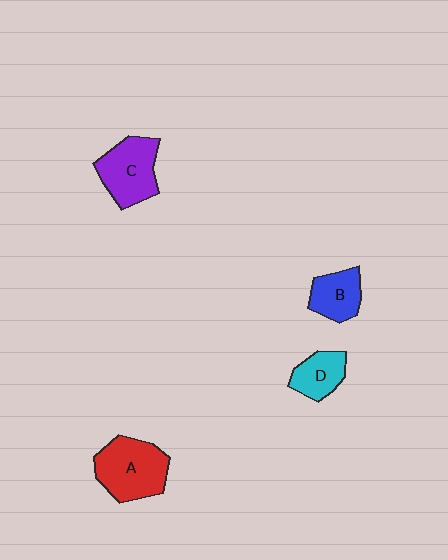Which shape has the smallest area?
Shape D (cyan).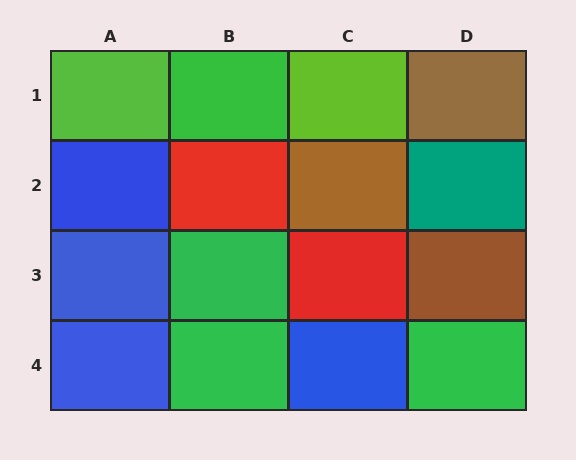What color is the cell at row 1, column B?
Green.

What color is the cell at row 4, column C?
Blue.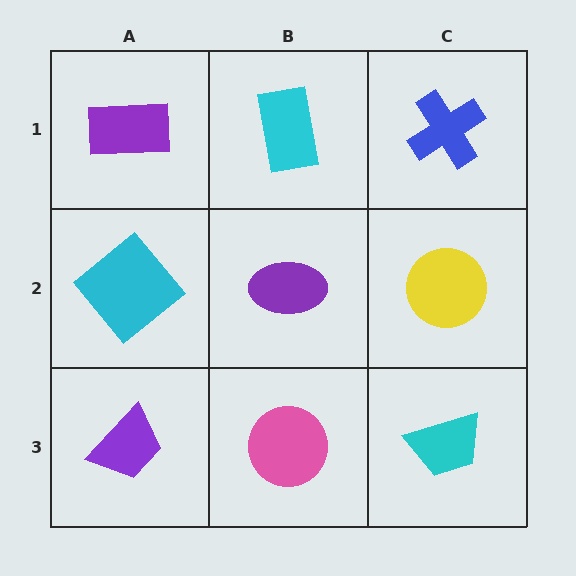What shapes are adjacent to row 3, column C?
A yellow circle (row 2, column C), a pink circle (row 3, column B).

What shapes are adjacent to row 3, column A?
A cyan diamond (row 2, column A), a pink circle (row 3, column B).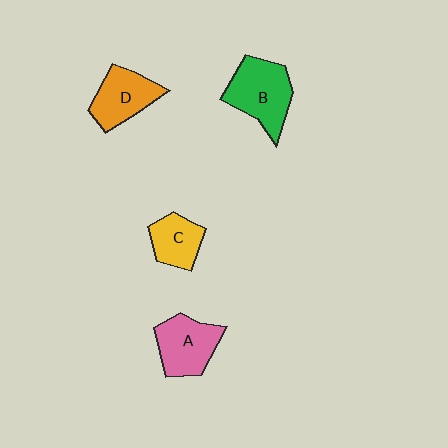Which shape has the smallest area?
Shape C (yellow).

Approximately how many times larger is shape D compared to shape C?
Approximately 1.2 times.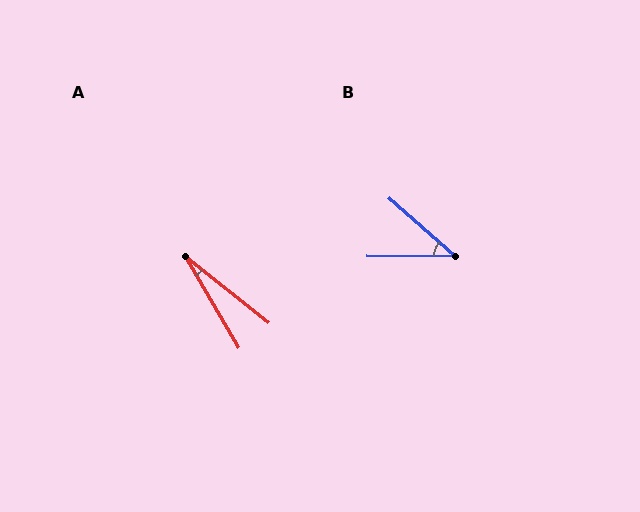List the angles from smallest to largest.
A (21°), B (41°).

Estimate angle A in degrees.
Approximately 21 degrees.